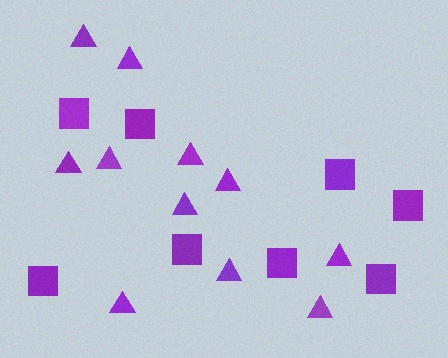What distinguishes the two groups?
There are 2 groups: one group of squares (8) and one group of triangles (11).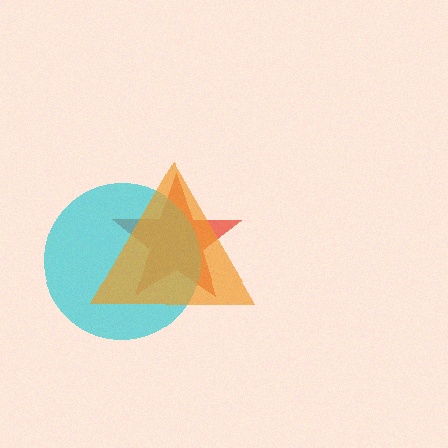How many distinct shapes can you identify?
There are 3 distinct shapes: a red star, a cyan circle, an orange triangle.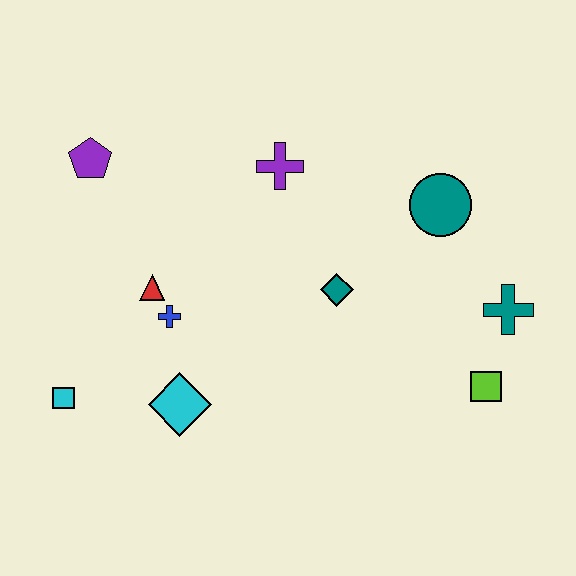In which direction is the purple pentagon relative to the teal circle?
The purple pentagon is to the left of the teal circle.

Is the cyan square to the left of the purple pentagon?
Yes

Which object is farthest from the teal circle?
The cyan square is farthest from the teal circle.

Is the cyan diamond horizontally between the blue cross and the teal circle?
Yes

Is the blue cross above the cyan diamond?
Yes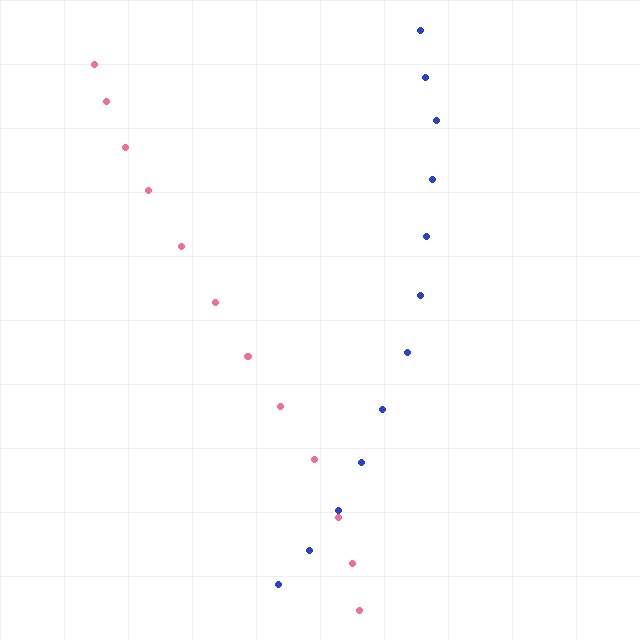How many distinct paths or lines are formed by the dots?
There are 2 distinct paths.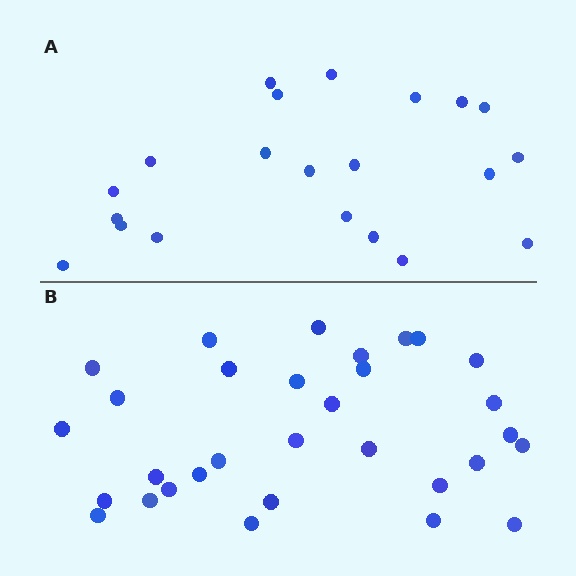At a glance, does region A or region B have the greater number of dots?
Region B (the bottom region) has more dots.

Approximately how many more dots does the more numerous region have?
Region B has roughly 10 or so more dots than region A.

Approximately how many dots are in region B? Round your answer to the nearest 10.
About 30 dots. (The exact count is 31, which rounds to 30.)